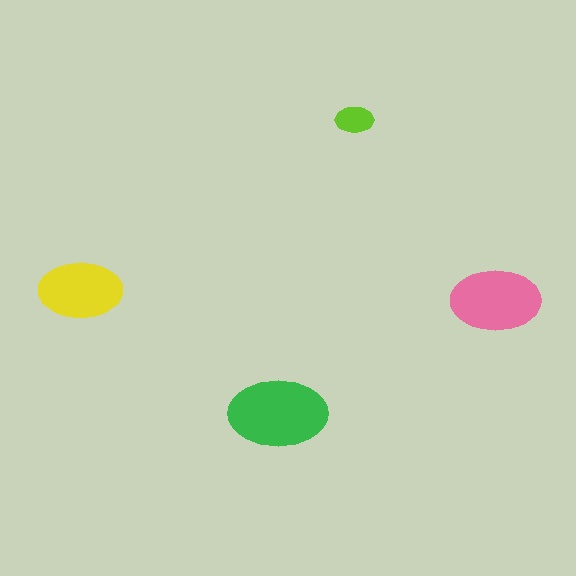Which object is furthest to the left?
The yellow ellipse is leftmost.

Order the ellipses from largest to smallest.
the green one, the pink one, the yellow one, the lime one.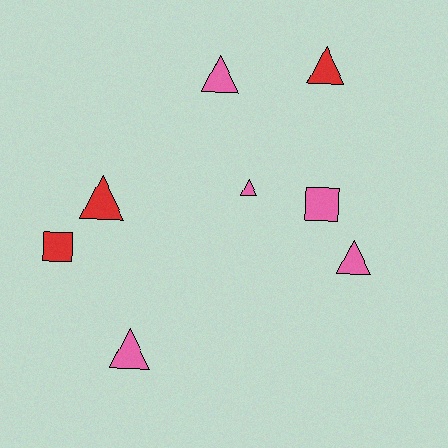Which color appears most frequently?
Pink, with 5 objects.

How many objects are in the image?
There are 8 objects.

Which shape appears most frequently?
Triangle, with 6 objects.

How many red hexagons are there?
There are no red hexagons.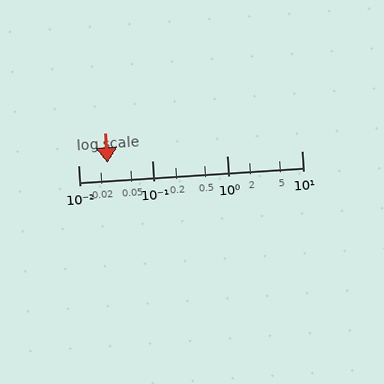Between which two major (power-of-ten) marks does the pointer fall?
The pointer is between 0.01 and 0.1.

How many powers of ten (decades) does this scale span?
The scale spans 3 decades, from 0.01 to 10.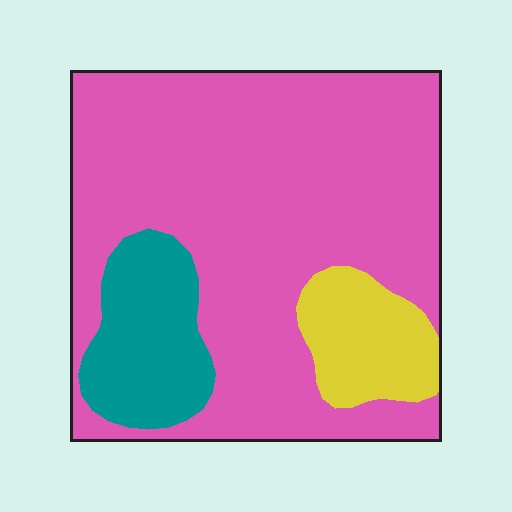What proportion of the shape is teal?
Teal takes up about one eighth (1/8) of the shape.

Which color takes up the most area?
Pink, at roughly 75%.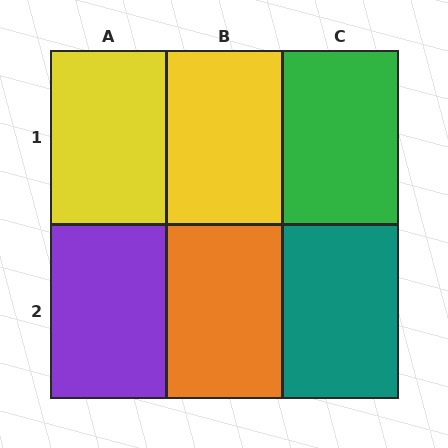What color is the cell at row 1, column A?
Yellow.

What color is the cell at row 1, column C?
Green.